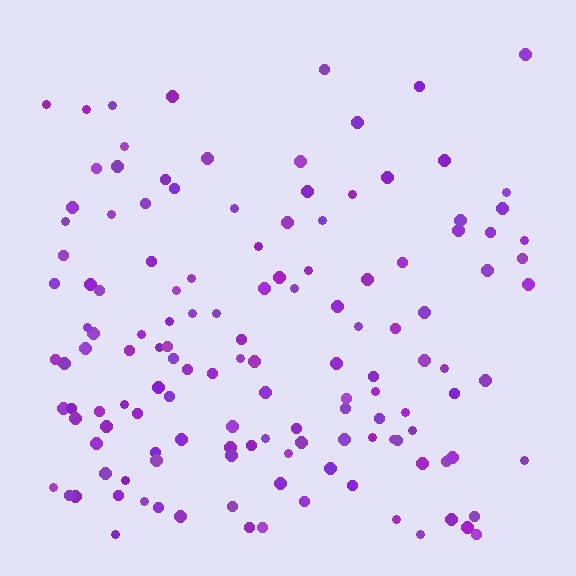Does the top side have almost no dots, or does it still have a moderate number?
Still a moderate number, just noticeably fewer than the bottom.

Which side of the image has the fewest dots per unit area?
The top.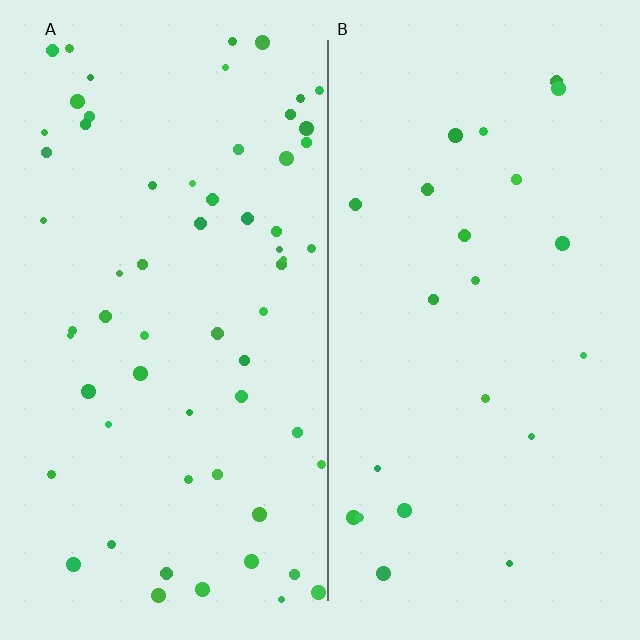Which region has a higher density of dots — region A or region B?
A (the left).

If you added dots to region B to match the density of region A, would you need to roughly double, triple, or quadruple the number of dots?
Approximately triple.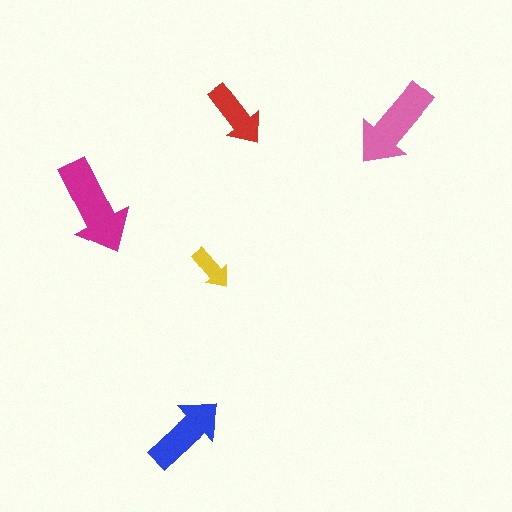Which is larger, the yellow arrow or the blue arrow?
The blue one.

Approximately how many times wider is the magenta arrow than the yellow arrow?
About 2 times wider.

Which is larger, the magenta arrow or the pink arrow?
The magenta one.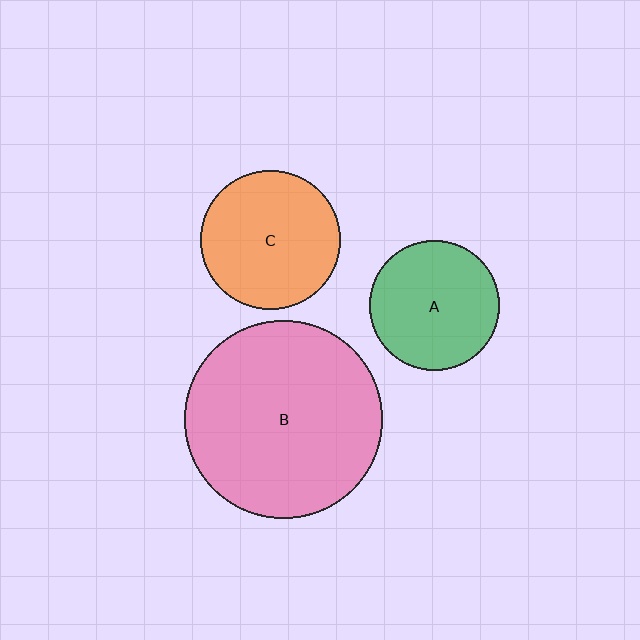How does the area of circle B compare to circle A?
Approximately 2.3 times.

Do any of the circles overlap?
No, none of the circles overlap.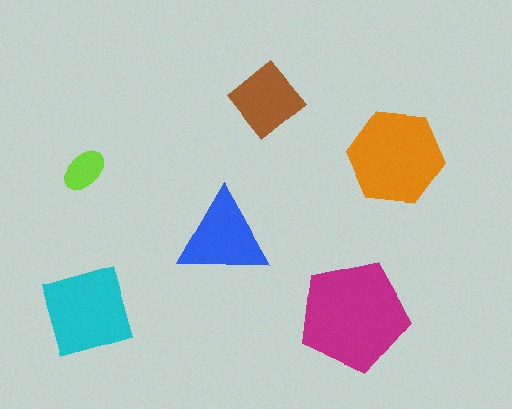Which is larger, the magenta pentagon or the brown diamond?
The magenta pentagon.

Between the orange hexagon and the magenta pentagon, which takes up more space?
The magenta pentagon.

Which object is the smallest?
The lime ellipse.